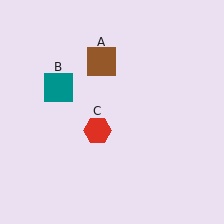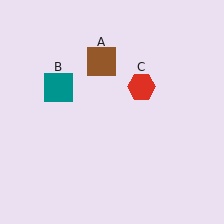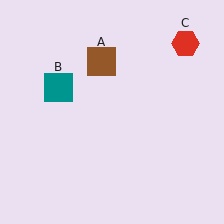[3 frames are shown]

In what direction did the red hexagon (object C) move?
The red hexagon (object C) moved up and to the right.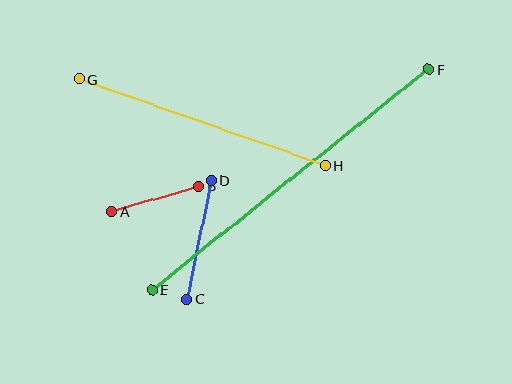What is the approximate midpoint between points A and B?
The midpoint is at approximately (155, 199) pixels.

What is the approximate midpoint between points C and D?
The midpoint is at approximately (199, 240) pixels.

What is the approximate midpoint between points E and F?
The midpoint is at approximately (290, 179) pixels.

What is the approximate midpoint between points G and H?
The midpoint is at approximately (202, 123) pixels.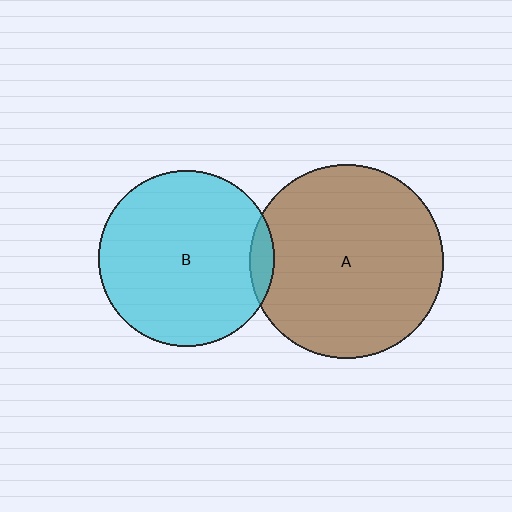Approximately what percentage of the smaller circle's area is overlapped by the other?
Approximately 5%.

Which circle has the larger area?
Circle A (brown).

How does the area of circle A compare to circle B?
Approximately 1.2 times.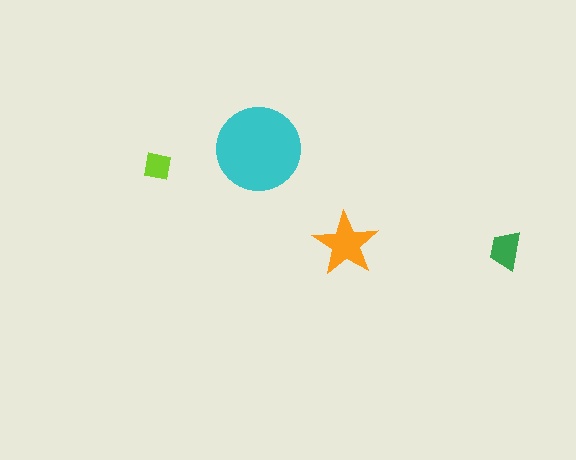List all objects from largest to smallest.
The cyan circle, the orange star, the green trapezoid, the lime square.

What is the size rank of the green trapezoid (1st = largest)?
3rd.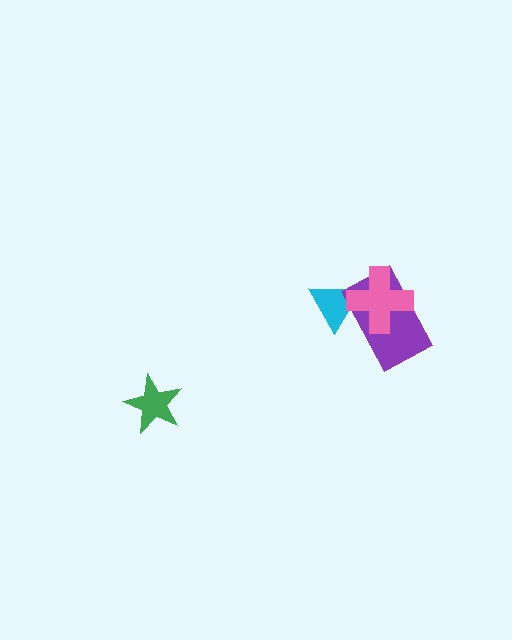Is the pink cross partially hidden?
No, no other shape covers it.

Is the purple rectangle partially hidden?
Yes, it is partially covered by another shape.